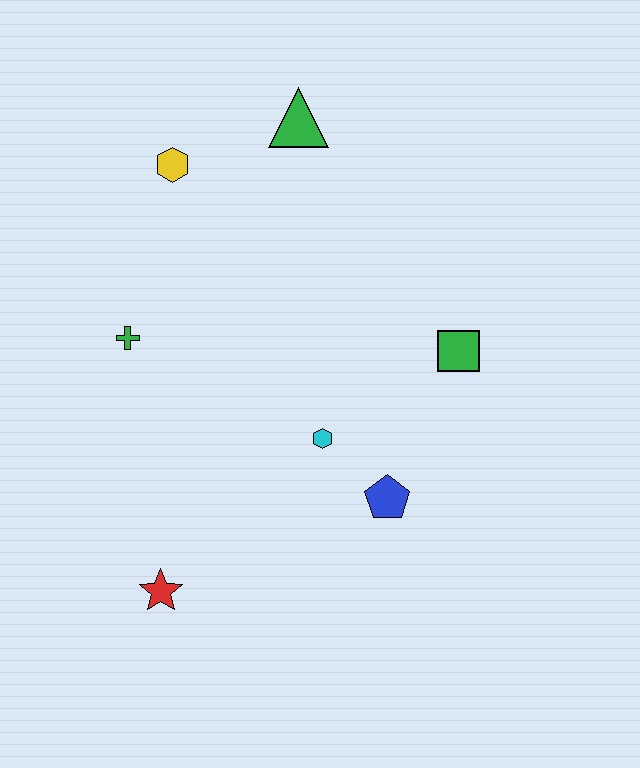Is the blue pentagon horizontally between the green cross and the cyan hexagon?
No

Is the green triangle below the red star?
No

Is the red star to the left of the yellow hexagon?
Yes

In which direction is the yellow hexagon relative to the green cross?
The yellow hexagon is above the green cross.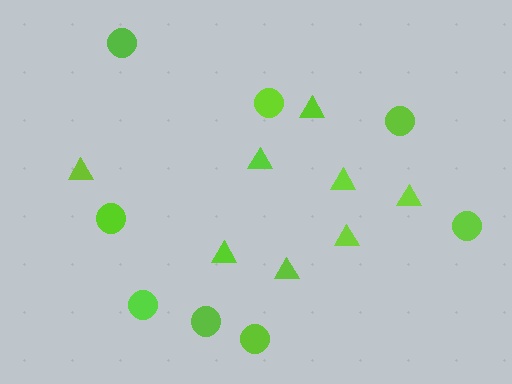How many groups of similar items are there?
There are 2 groups: one group of circles (8) and one group of triangles (8).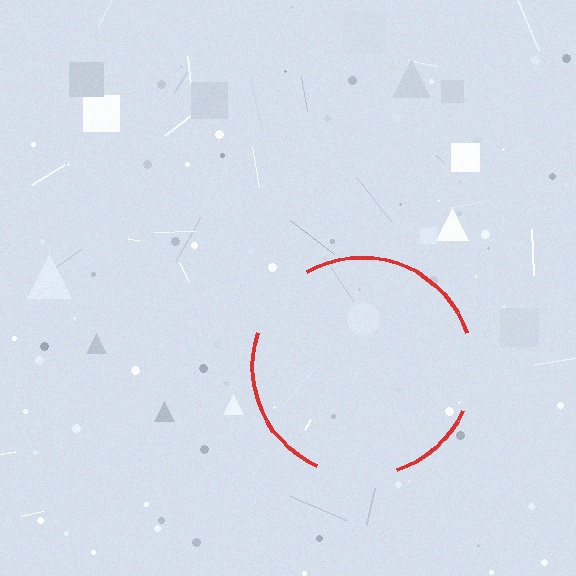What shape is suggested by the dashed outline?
The dashed outline suggests a circle.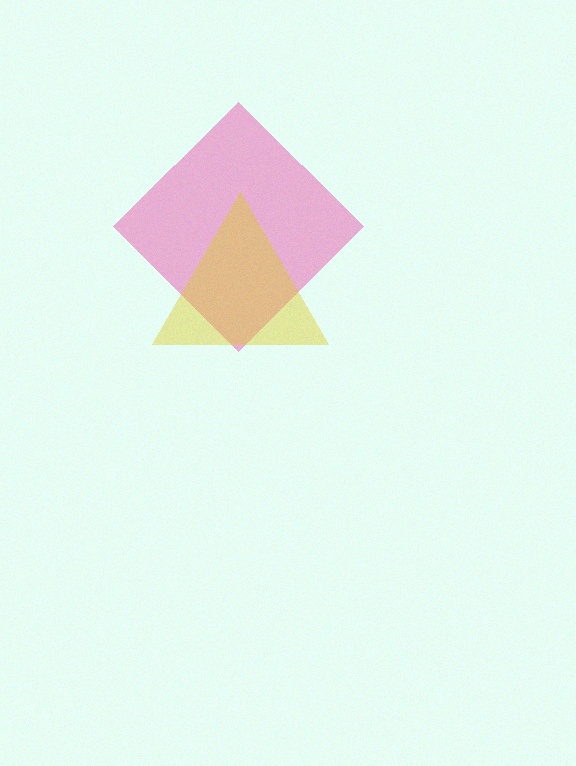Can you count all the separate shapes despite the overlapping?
Yes, there are 2 separate shapes.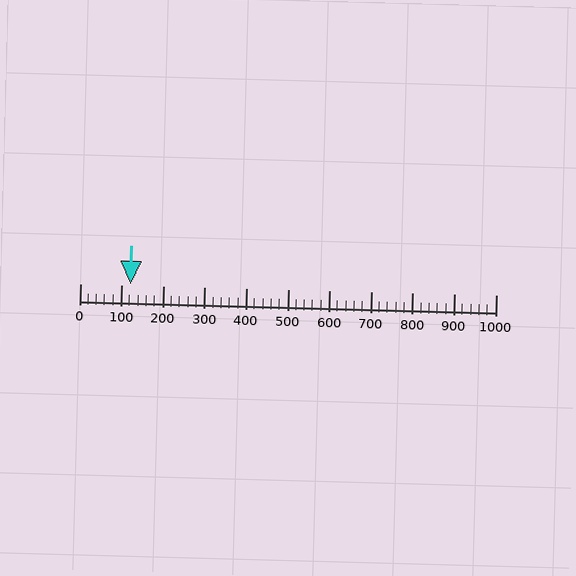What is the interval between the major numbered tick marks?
The major tick marks are spaced 100 units apart.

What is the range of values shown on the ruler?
The ruler shows values from 0 to 1000.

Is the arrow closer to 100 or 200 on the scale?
The arrow is closer to 100.